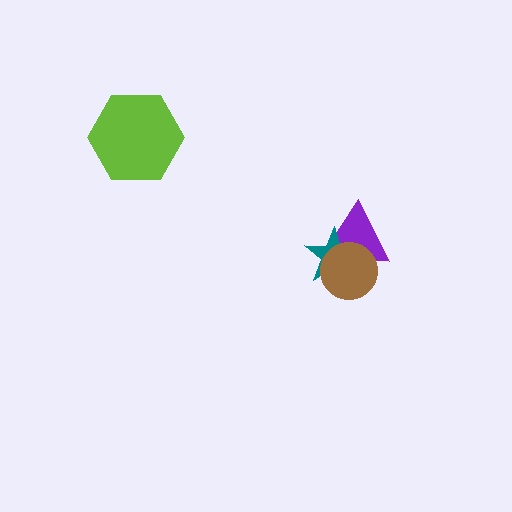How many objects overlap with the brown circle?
2 objects overlap with the brown circle.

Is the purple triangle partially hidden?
Yes, it is partially covered by another shape.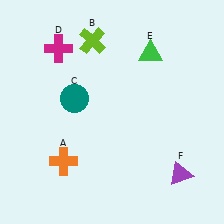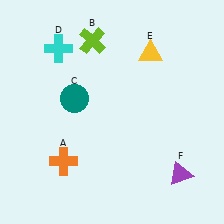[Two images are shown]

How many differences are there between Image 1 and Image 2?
There are 2 differences between the two images.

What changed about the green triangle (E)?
In Image 1, E is green. In Image 2, it changed to yellow.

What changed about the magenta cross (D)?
In Image 1, D is magenta. In Image 2, it changed to cyan.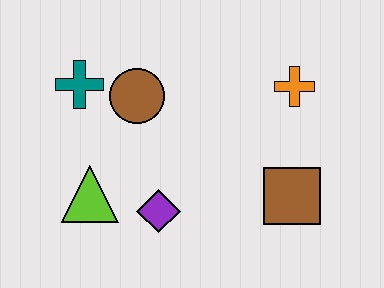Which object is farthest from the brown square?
The teal cross is farthest from the brown square.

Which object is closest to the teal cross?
The brown circle is closest to the teal cross.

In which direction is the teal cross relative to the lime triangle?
The teal cross is above the lime triangle.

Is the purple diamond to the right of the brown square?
No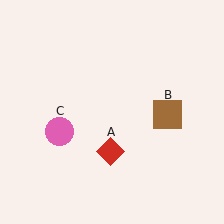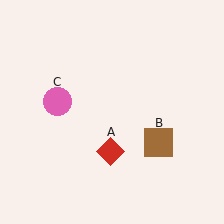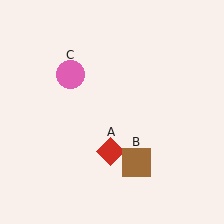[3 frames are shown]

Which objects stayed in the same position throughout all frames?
Red diamond (object A) remained stationary.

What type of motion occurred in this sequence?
The brown square (object B), pink circle (object C) rotated clockwise around the center of the scene.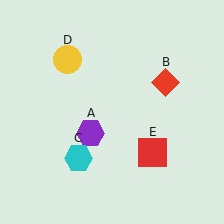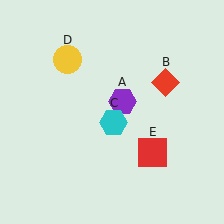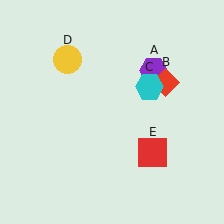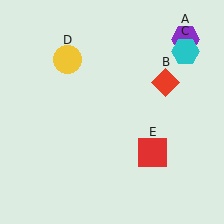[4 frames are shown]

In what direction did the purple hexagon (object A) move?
The purple hexagon (object A) moved up and to the right.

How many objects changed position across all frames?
2 objects changed position: purple hexagon (object A), cyan hexagon (object C).